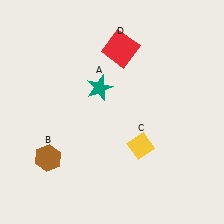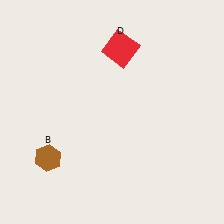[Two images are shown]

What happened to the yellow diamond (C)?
The yellow diamond (C) was removed in Image 2. It was in the bottom-right area of Image 1.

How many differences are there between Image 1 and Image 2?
There are 2 differences between the two images.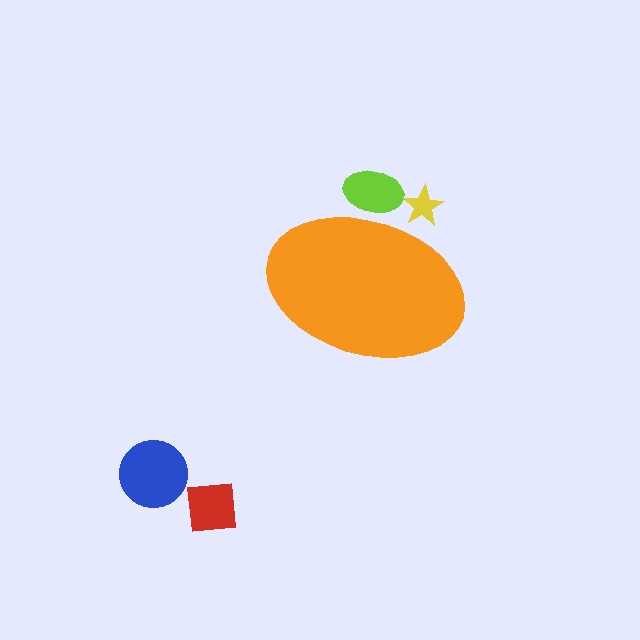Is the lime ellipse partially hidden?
Yes, the lime ellipse is partially hidden behind the orange ellipse.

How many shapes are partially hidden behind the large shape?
2 shapes are partially hidden.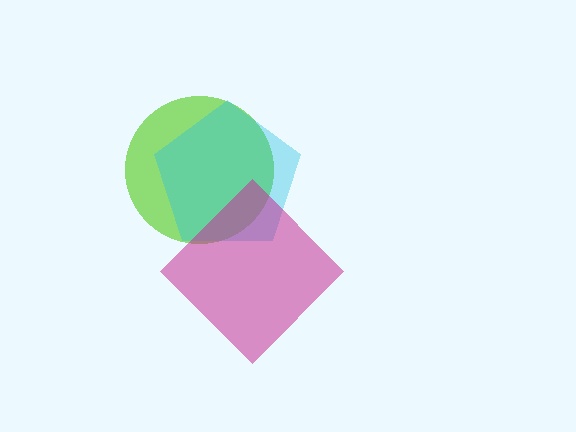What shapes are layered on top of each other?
The layered shapes are: a lime circle, a cyan pentagon, a magenta diamond.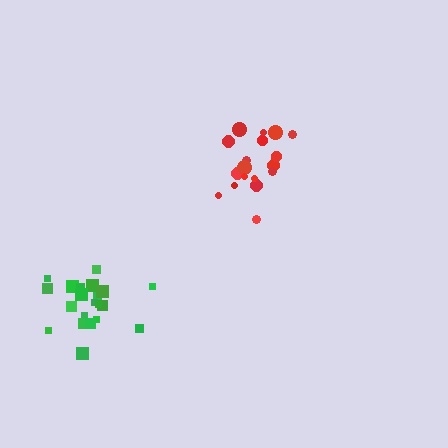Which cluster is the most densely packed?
Green.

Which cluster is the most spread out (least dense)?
Red.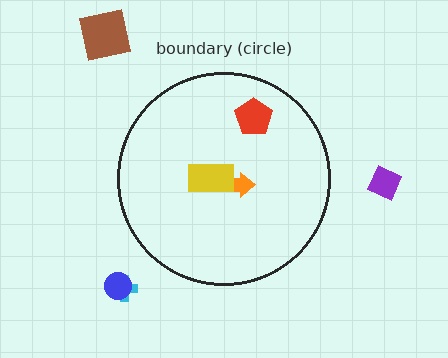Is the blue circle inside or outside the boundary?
Outside.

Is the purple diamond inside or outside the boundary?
Outside.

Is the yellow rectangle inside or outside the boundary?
Inside.